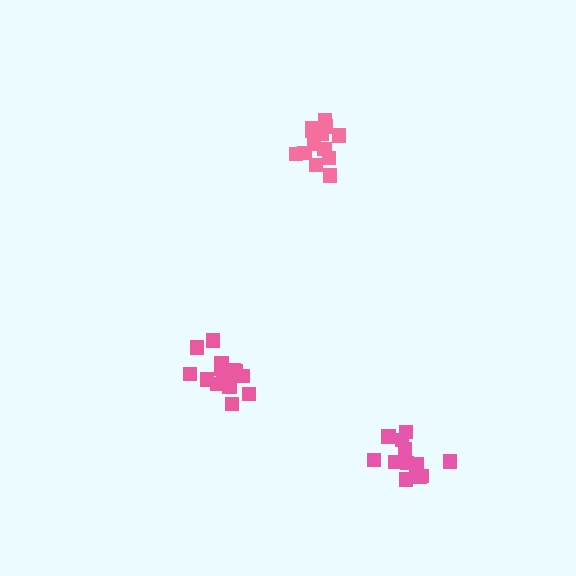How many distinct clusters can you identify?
There are 3 distinct clusters.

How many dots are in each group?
Group 1: 15 dots, Group 2: 13 dots, Group 3: 12 dots (40 total).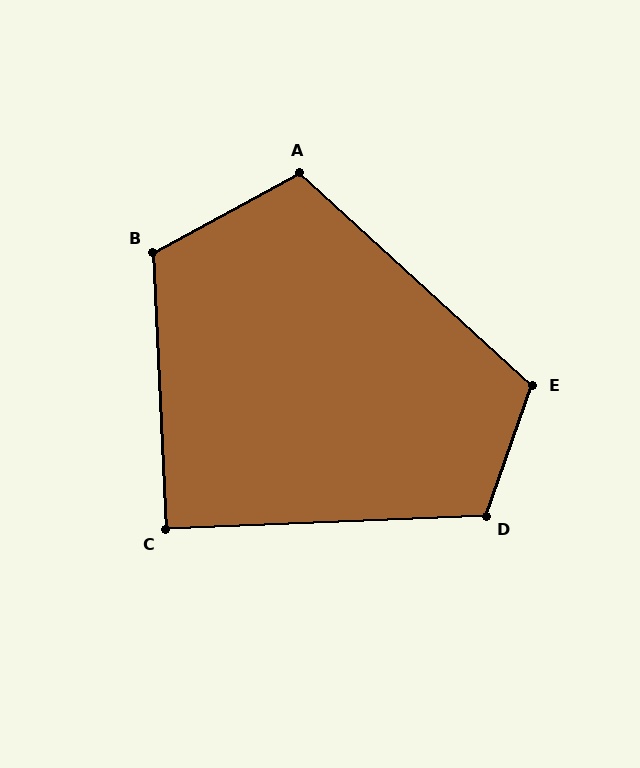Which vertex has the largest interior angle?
B, at approximately 116 degrees.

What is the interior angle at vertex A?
Approximately 109 degrees (obtuse).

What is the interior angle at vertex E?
Approximately 113 degrees (obtuse).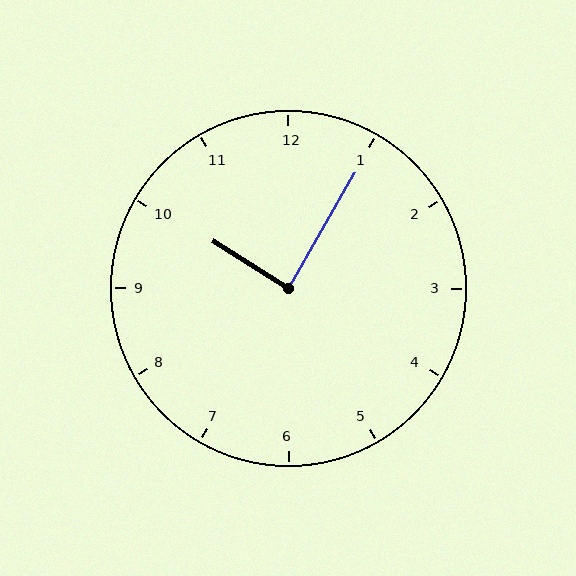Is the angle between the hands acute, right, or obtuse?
It is right.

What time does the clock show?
10:05.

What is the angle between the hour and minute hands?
Approximately 88 degrees.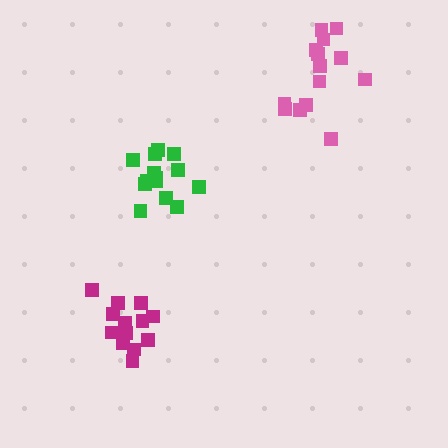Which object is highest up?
The pink cluster is topmost.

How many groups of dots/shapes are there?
There are 3 groups.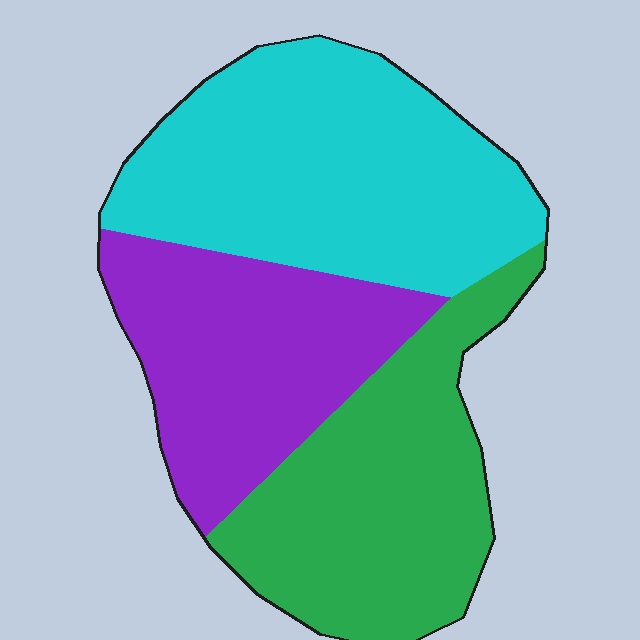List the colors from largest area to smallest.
From largest to smallest: cyan, green, purple.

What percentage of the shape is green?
Green takes up between a quarter and a half of the shape.